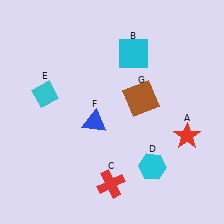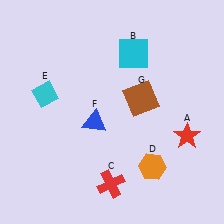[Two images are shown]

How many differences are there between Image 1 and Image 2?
There is 1 difference between the two images.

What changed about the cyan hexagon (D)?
In Image 1, D is cyan. In Image 2, it changed to orange.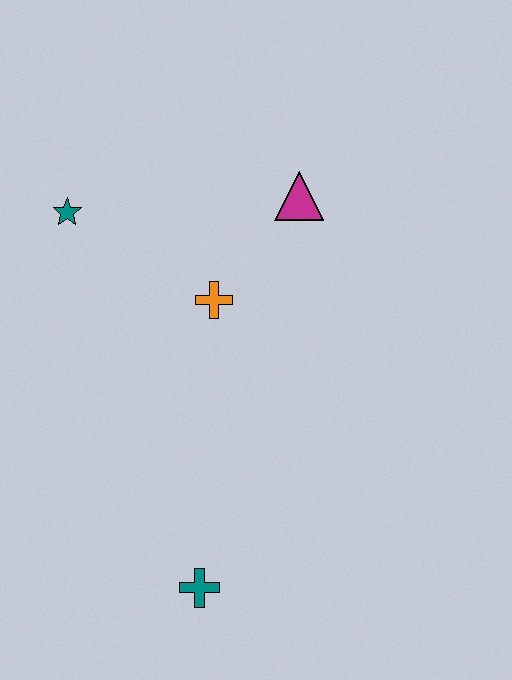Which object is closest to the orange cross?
The magenta triangle is closest to the orange cross.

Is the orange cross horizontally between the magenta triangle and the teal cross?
Yes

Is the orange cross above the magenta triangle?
No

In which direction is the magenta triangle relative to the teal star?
The magenta triangle is to the right of the teal star.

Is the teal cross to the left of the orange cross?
Yes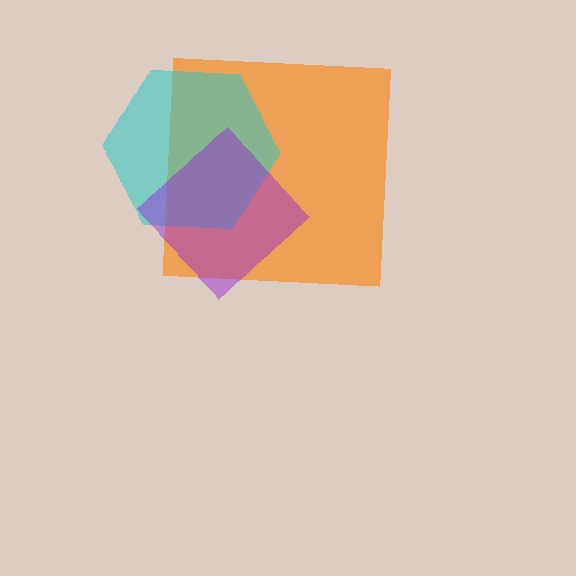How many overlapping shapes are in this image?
There are 3 overlapping shapes in the image.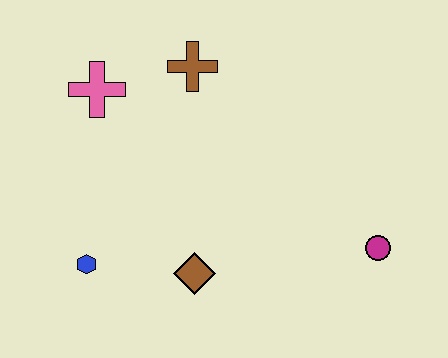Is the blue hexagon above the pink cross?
No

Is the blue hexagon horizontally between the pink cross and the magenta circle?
No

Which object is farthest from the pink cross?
The magenta circle is farthest from the pink cross.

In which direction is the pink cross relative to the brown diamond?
The pink cross is above the brown diamond.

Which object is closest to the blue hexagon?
The brown diamond is closest to the blue hexagon.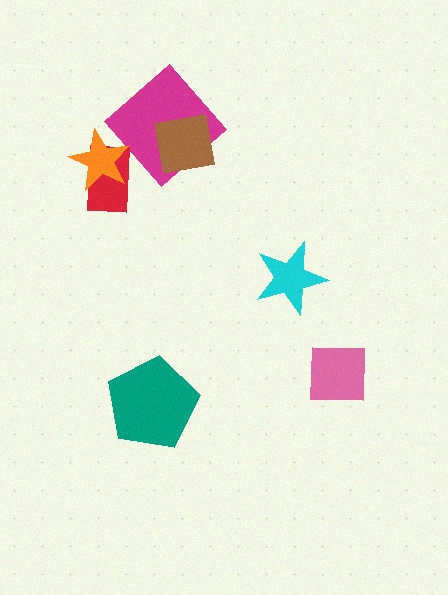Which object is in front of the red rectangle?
The orange star is in front of the red rectangle.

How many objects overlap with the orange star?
1 object overlaps with the orange star.